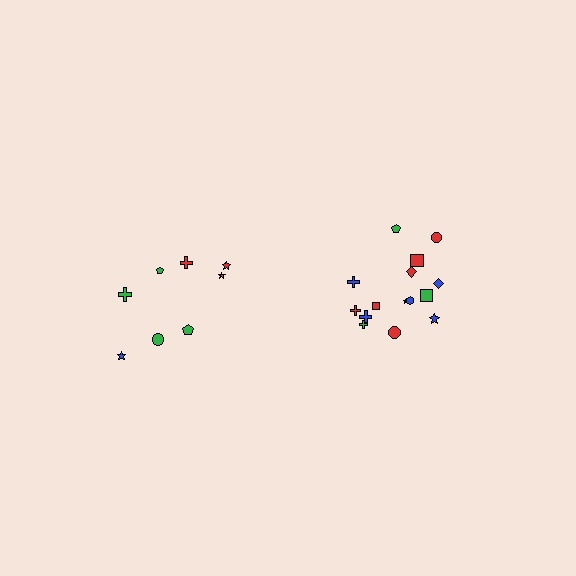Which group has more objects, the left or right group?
The right group.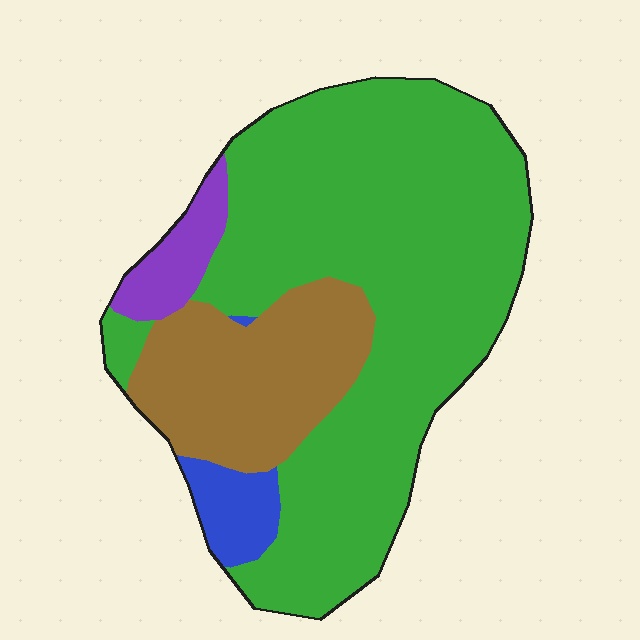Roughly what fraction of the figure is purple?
Purple covers about 5% of the figure.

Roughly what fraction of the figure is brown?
Brown takes up about one fifth (1/5) of the figure.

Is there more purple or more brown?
Brown.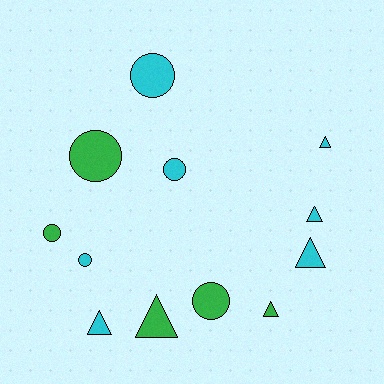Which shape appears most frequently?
Circle, with 6 objects.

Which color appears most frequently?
Cyan, with 7 objects.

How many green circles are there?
There are 3 green circles.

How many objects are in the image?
There are 12 objects.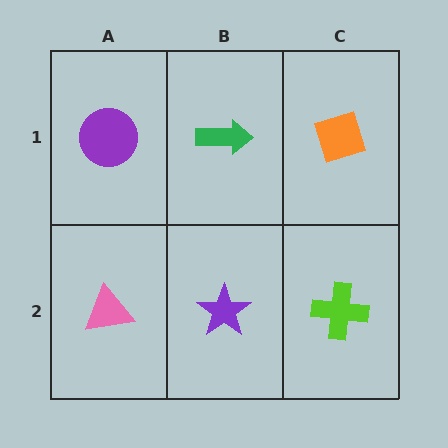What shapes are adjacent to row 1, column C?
A lime cross (row 2, column C), a green arrow (row 1, column B).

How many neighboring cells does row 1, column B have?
3.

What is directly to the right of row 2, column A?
A purple star.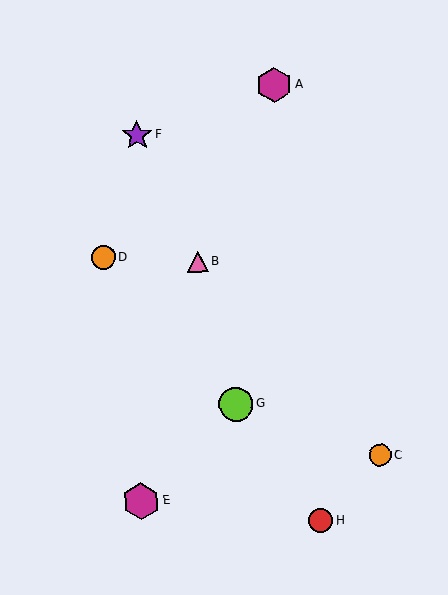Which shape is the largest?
The magenta hexagon (labeled E) is the largest.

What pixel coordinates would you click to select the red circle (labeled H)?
Click at (321, 521) to select the red circle H.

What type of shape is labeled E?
Shape E is a magenta hexagon.